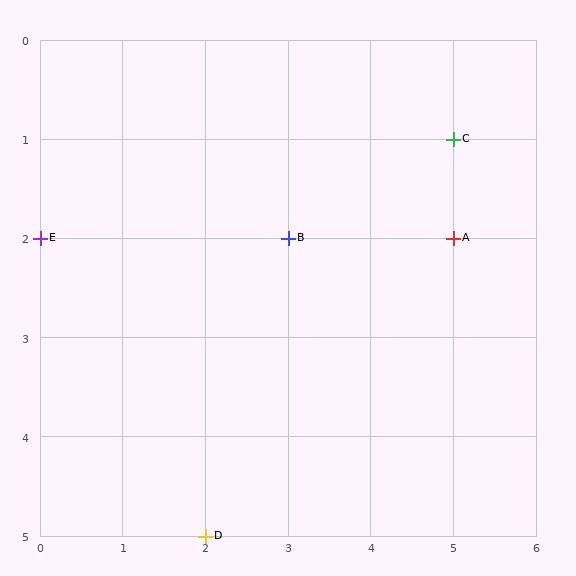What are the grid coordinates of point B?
Point B is at grid coordinates (3, 2).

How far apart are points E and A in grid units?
Points E and A are 5 columns apart.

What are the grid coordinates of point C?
Point C is at grid coordinates (5, 1).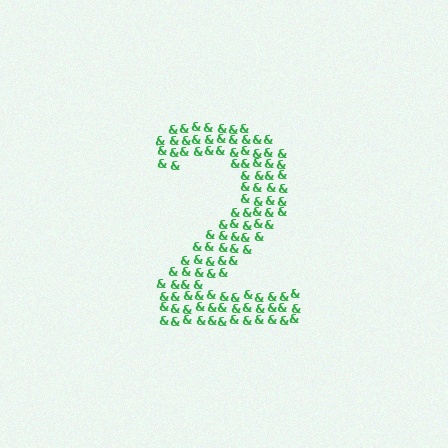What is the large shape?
The large shape is the digit 2.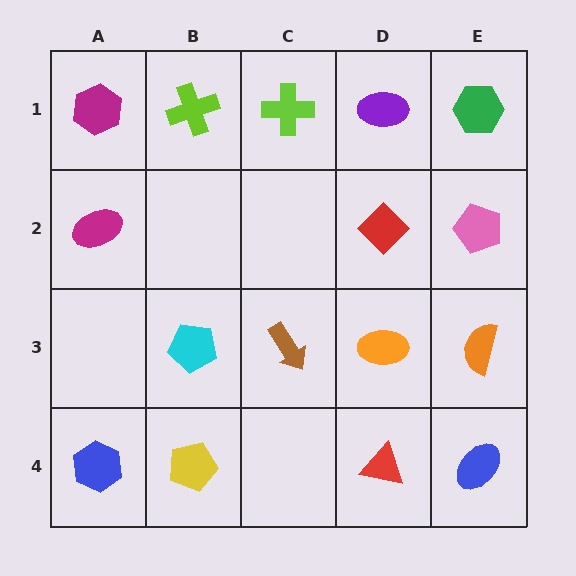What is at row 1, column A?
A magenta hexagon.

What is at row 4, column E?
A blue ellipse.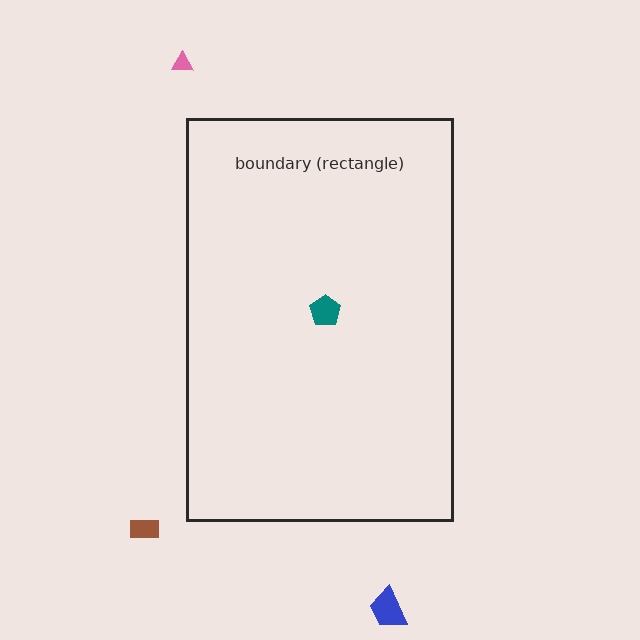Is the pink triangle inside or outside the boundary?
Outside.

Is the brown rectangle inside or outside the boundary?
Outside.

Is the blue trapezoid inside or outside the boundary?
Outside.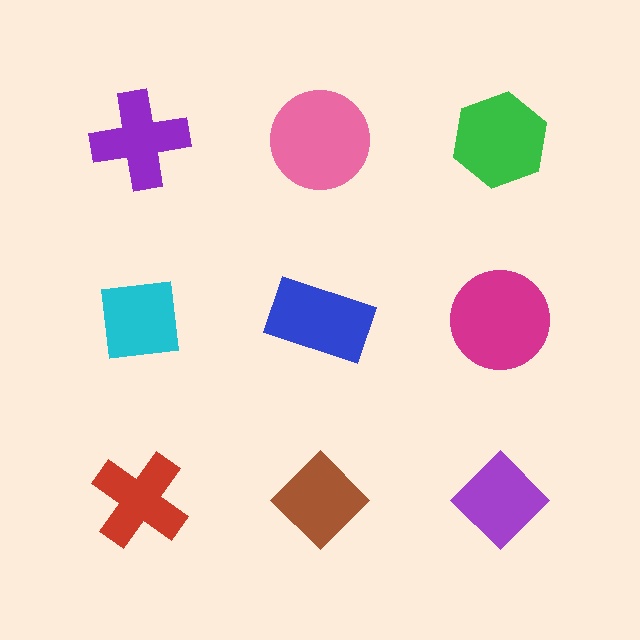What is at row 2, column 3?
A magenta circle.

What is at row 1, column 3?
A green hexagon.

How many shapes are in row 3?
3 shapes.